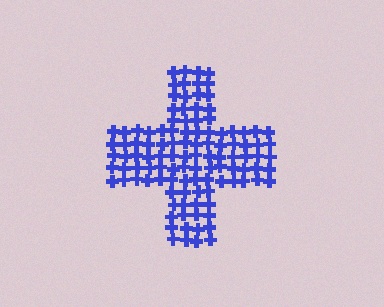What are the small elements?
The small elements are crosses.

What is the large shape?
The large shape is a cross.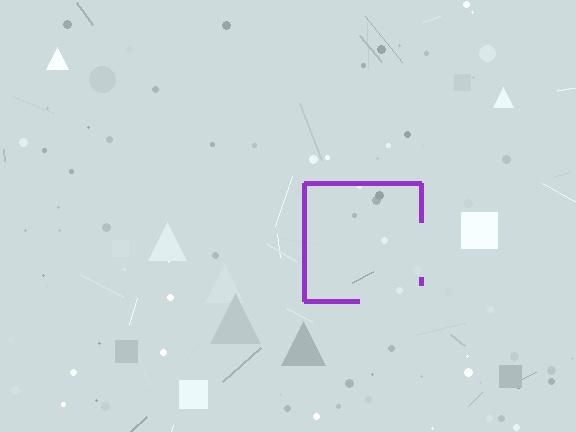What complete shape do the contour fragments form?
The contour fragments form a square.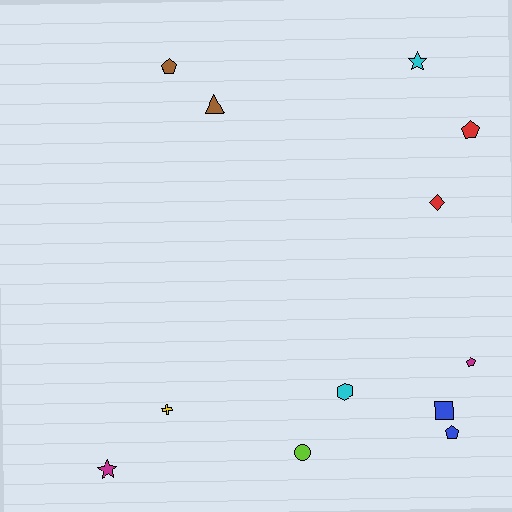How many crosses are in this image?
There is 1 cross.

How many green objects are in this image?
There are no green objects.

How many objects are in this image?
There are 12 objects.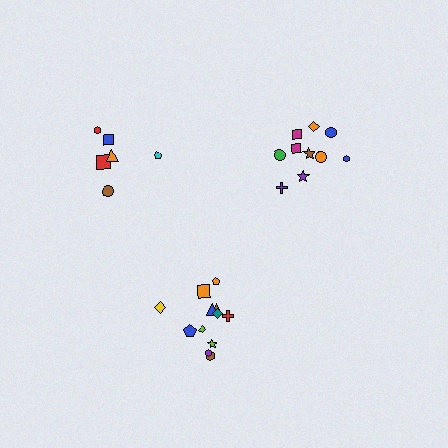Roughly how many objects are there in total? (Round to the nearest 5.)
Roughly 30 objects in total.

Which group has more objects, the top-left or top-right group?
The top-right group.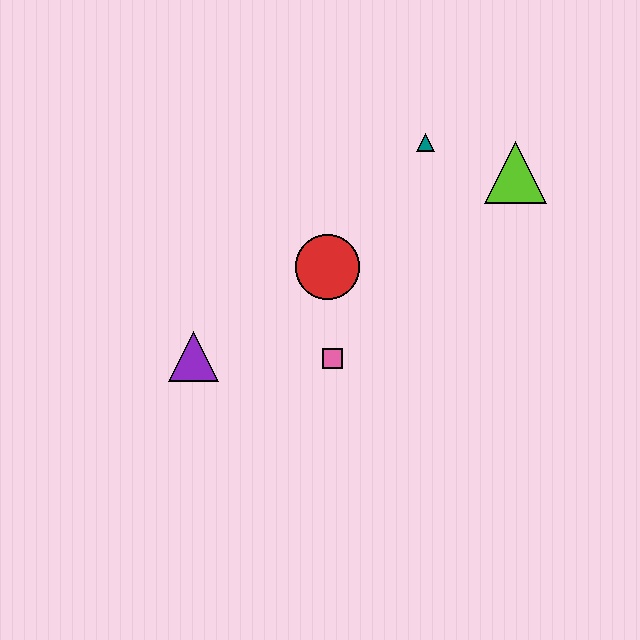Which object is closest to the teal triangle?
The lime triangle is closest to the teal triangle.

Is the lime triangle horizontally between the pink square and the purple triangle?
No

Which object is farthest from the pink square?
The lime triangle is farthest from the pink square.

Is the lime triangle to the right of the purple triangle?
Yes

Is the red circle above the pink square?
Yes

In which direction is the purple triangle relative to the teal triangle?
The purple triangle is to the left of the teal triangle.